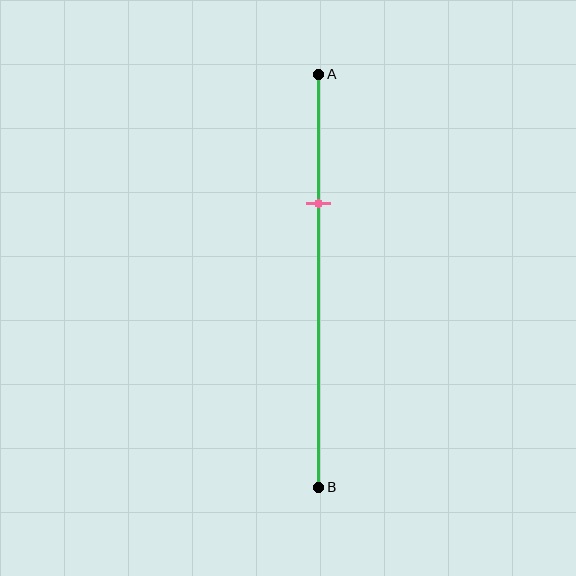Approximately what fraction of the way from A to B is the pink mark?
The pink mark is approximately 30% of the way from A to B.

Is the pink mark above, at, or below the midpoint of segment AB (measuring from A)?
The pink mark is above the midpoint of segment AB.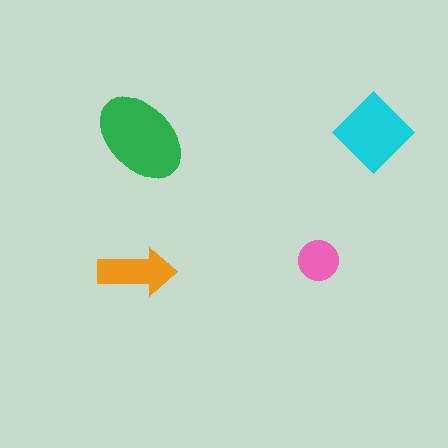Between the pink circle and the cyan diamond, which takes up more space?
The cyan diamond.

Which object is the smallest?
The pink circle.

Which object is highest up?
The cyan diamond is topmost.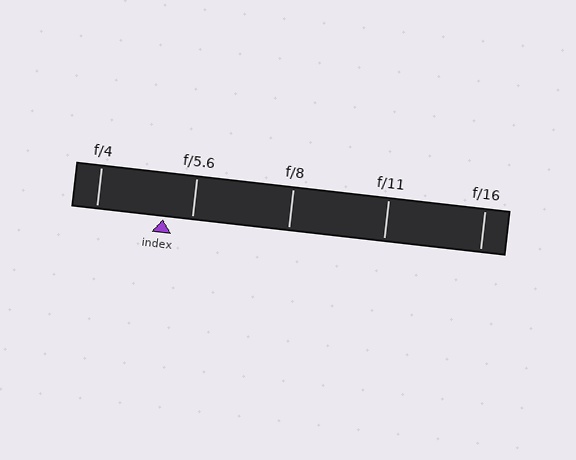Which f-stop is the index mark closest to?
The index mark is closest to f/5.6.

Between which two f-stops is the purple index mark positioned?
The index mark is between f/4 and f/5.6.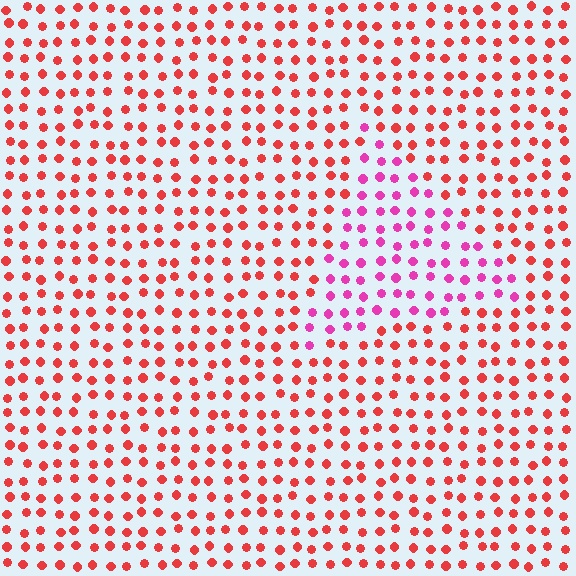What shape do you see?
I see a triangle.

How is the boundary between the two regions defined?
The boundary is defined purely by a slight shift in hue (about 41 degrees). Spacing, size, and orientation are identical on both sides.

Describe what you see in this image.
The image is filled with small red elements in a uniform arrangement. A triangle-shaped region is visible where the elements are tinted to a slightly different hue, forming a subtle color boundary.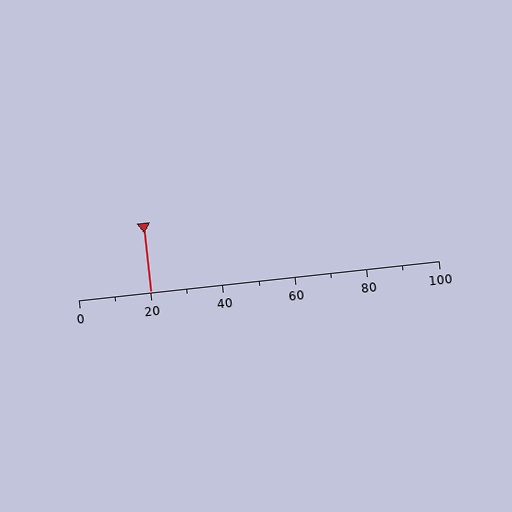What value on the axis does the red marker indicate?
The marker indicates approximately 20.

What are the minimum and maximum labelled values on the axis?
The axis runs from 0 to 100.